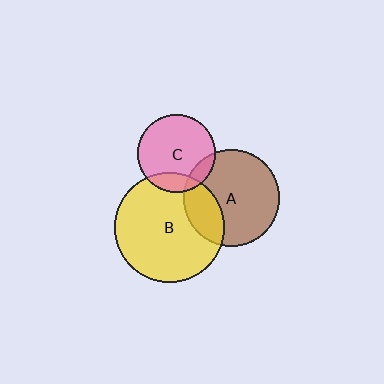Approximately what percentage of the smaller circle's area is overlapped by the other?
Approximately 25%.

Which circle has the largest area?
Circle B (yellow).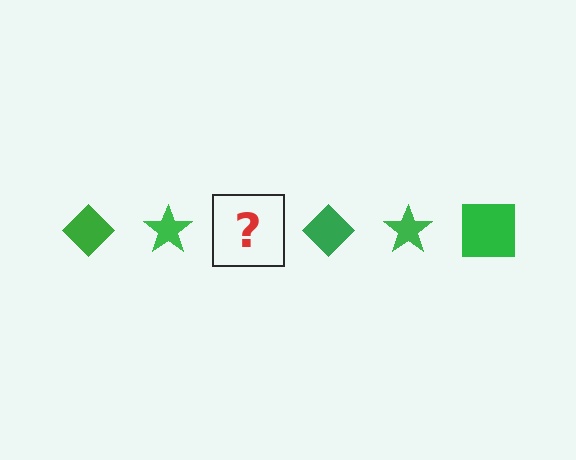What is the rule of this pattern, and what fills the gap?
The rule is that the pattern cycles through diamond, star, square shapes in green. The gap should be filled with a green square.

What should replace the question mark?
The question mark should be replaced with a green square.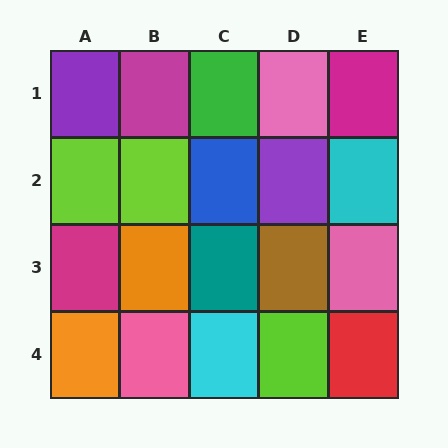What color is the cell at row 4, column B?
Pink.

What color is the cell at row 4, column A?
Orange.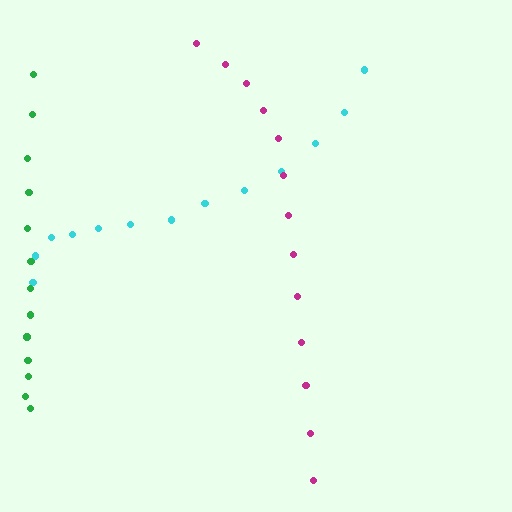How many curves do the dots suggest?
There are 3 distinct paths.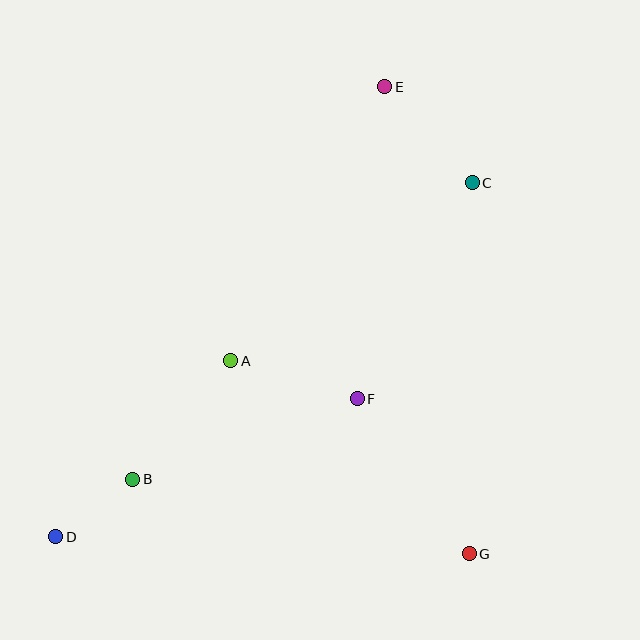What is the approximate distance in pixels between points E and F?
The distance between E and F is approximately 313 pixels.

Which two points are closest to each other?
Points B and D are closest to each other.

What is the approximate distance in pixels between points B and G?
The distance between B and G is approximately 345 pixels.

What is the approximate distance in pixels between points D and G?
The distance between D and G is approximately 414 pixels.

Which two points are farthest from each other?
Points D and E are farthest from each other.